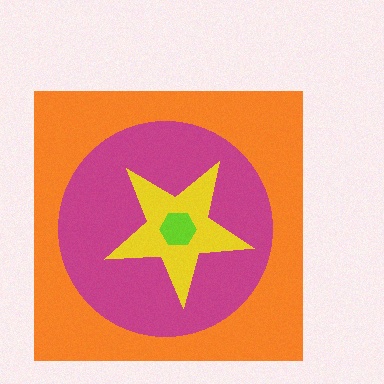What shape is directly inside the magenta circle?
The yellow star.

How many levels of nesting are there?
4.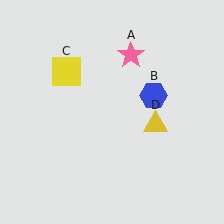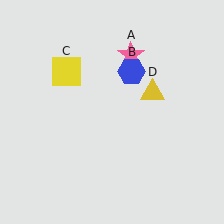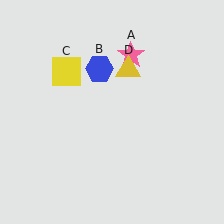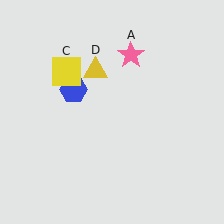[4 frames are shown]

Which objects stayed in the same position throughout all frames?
Pink star (object A) and yellow square (object C) remained stationary.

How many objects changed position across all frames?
2 objects changed position: blue hexagon (object B), yellow triangle (object D).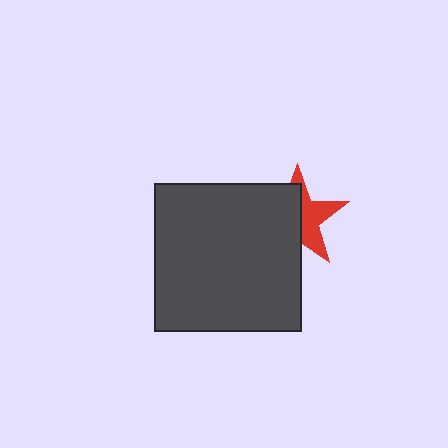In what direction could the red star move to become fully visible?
The red star could move right. That would shift it out from behind the dark gray square entirely.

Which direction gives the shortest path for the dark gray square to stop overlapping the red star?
Moving left gives the shortest separation.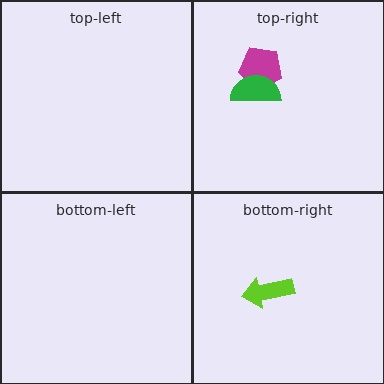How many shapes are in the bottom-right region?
1.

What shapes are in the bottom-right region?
The lime arrow.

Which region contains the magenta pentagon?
The top-right region.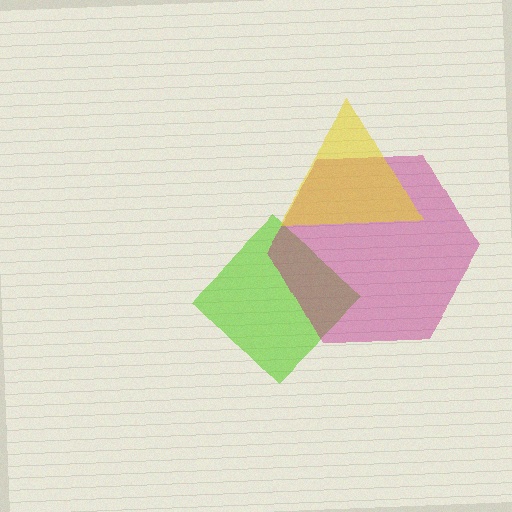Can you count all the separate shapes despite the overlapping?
Yes, there are 3 separate shapes.